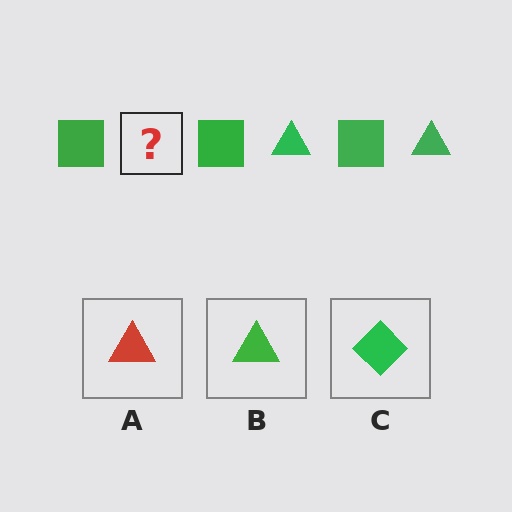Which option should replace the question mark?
Option B.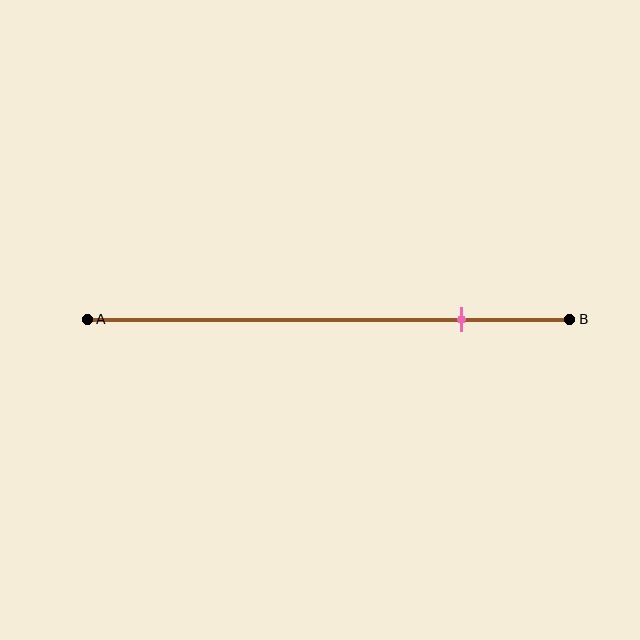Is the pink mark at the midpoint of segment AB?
No, the mark is at about 80% from A, not at the 50% midpoint.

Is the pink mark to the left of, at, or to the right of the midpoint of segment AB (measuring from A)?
The pink mark is to the right of the midpoint of segment AB.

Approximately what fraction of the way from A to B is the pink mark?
The pink mark is approximately 80% of the way from A to B.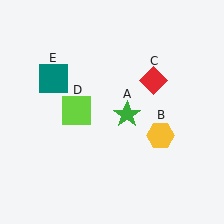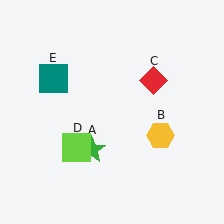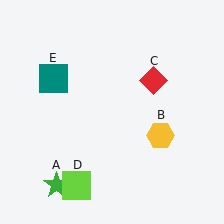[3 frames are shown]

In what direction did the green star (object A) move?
The green star (object A) moved down and to the left.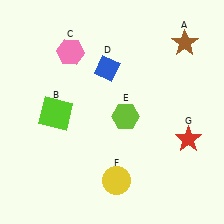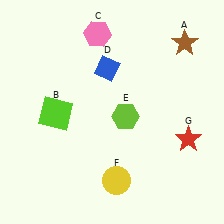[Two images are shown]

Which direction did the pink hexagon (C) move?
The pink hexagon (C) moved right.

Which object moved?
The pink hexagon (C) moved right.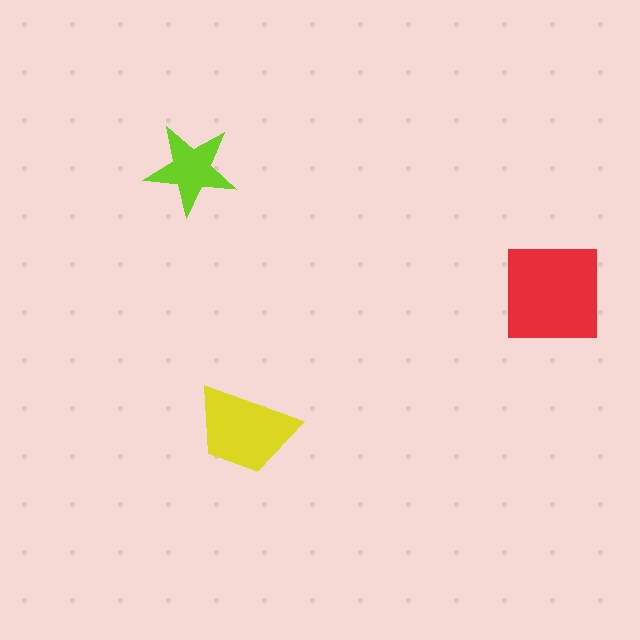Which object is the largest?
The red square.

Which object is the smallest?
The lime star.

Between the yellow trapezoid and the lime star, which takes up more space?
The yellow trapezoid.